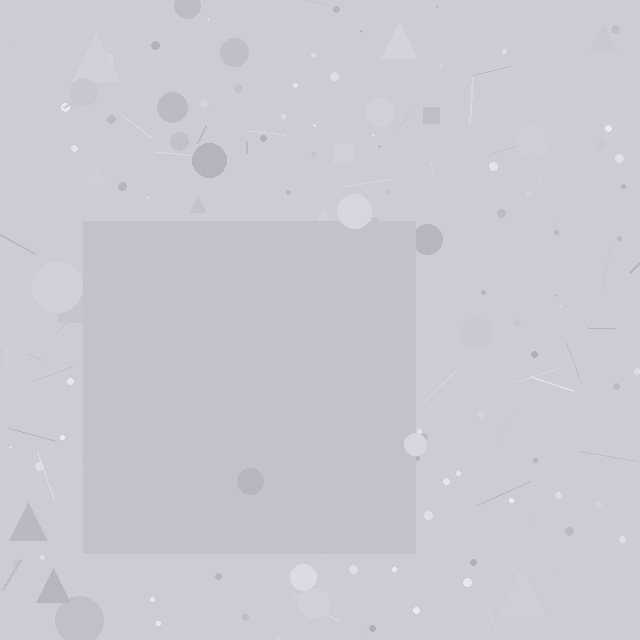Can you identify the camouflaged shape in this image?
The camouflaged shape is a square.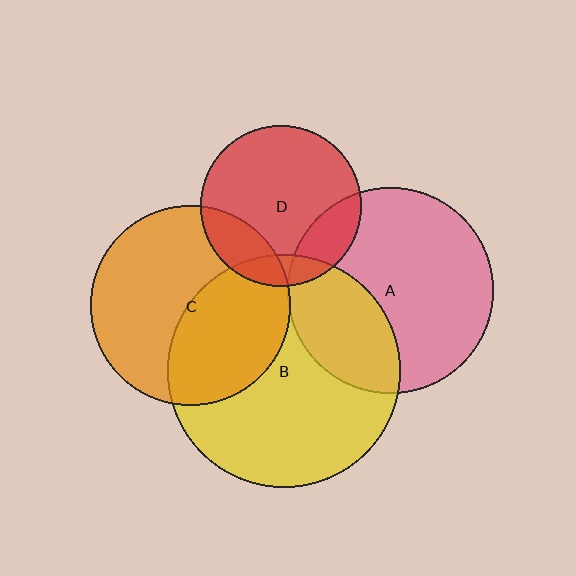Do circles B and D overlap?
Yes.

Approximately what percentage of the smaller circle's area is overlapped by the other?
Approximately 10%.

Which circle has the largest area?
Circle B (yellow).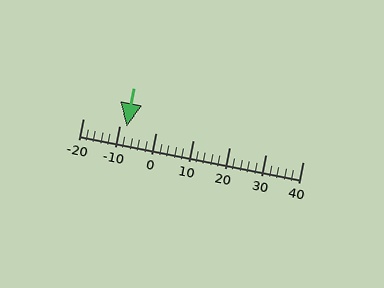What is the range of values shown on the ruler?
The ruler shows values from -20 to 40.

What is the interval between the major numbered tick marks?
The major tick marks are spaced 10 units apart.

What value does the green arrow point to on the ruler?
The green arrow points to approximately -8.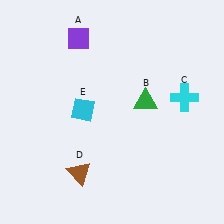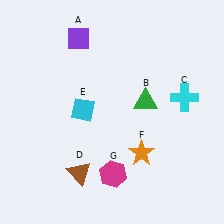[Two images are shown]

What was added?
An orange star (F), a magenta hexagon (G) were added in Image 2.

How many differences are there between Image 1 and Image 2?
There are 2 differences between the two images.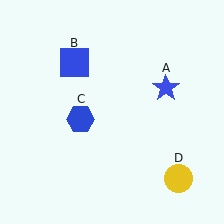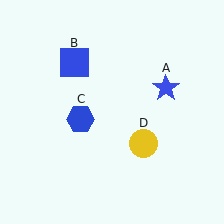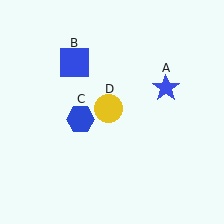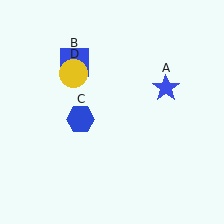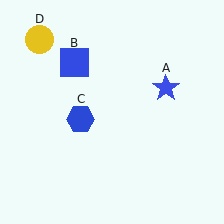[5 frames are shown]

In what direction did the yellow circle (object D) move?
The yellow circle (object D) moved up and to the left.